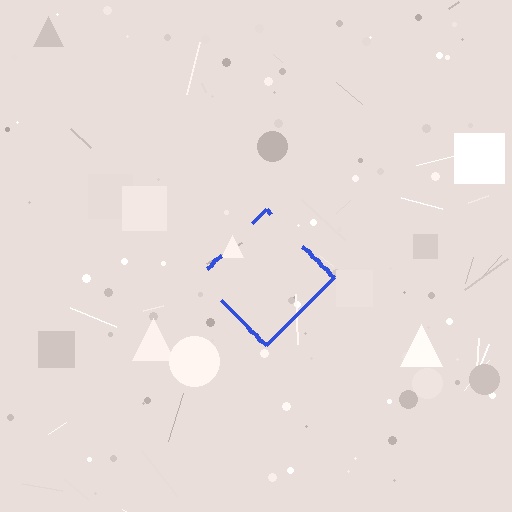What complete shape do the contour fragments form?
The contour fragments form a diamond.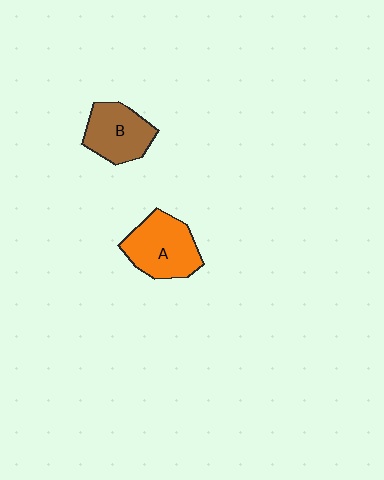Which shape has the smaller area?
Shape B (brown).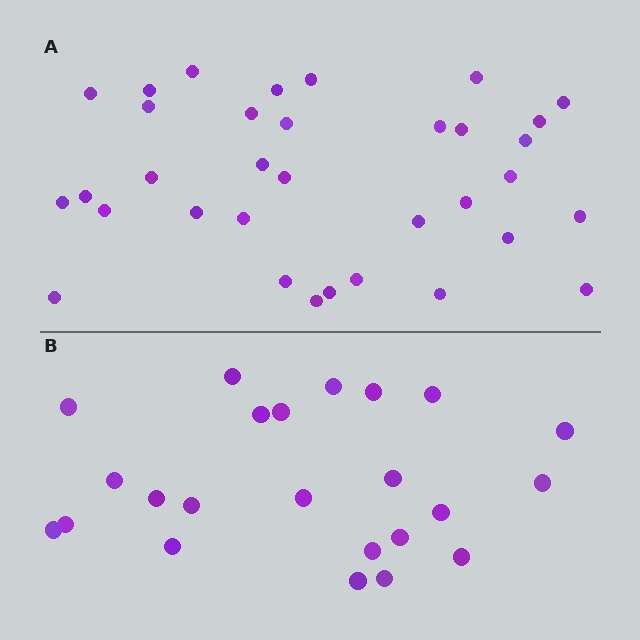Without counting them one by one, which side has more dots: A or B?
Region A (the top region) has more dots.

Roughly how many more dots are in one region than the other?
Region A has roughly 12 or so more dots than region B.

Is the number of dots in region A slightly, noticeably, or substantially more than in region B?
Region A has substantially more. The ratio is roughly 1.5 to 1.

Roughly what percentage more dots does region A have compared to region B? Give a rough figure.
About 50% more.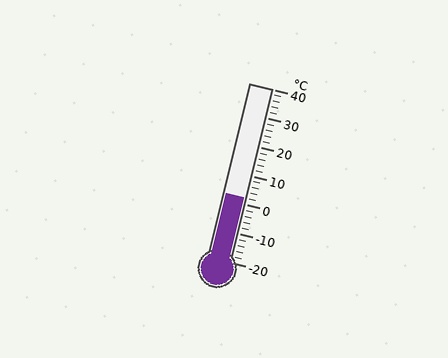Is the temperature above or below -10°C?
The temperature is above -10°C.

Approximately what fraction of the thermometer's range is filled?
The thermometer is filled to approximately 35% of its range.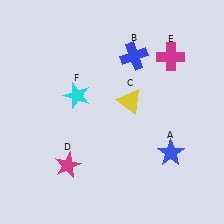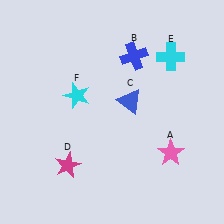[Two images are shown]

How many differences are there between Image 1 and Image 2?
There are 3 differences between the two images.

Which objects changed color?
A changed from blue to pink. C changed from yellow to blue. E changed from magenta to cyan.